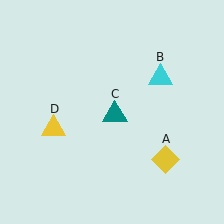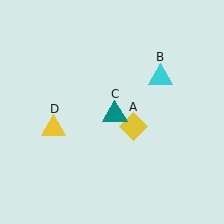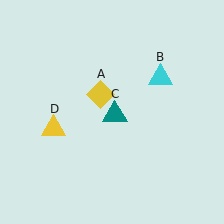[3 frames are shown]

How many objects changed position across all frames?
1 object changed position: yellow diamond (object A).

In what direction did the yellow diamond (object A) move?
The yellow diamond (object A) moved up and to the left.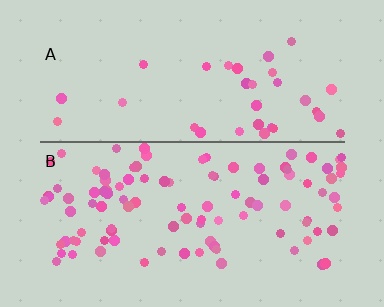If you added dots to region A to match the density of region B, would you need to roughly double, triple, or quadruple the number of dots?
Approximately triple.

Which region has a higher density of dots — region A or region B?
B (the bottom).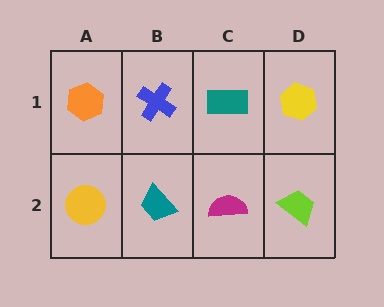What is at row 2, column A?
A yellow circle.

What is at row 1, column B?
A blue cross.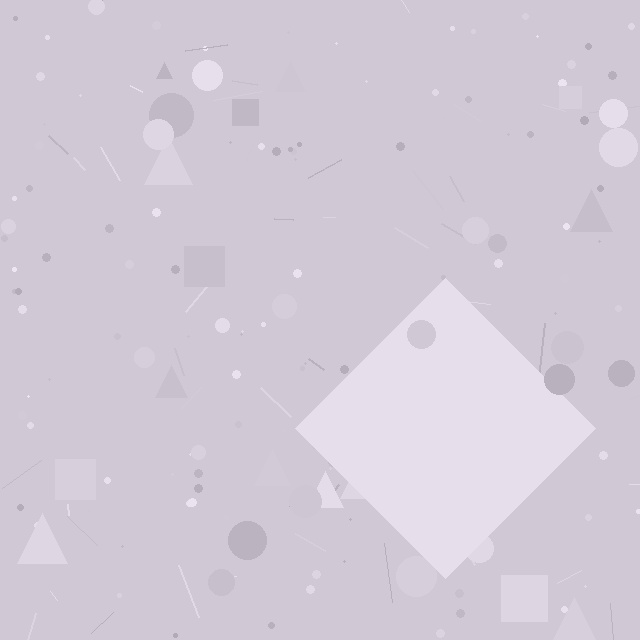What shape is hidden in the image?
A diamond is hidden in the image.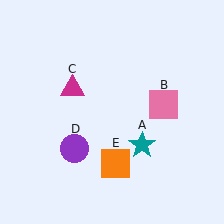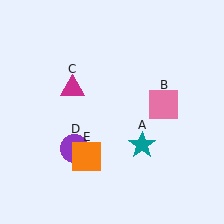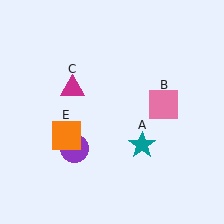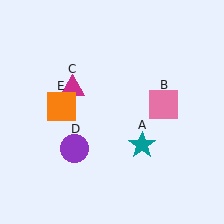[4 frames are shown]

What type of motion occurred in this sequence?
The orange square (object E) rotated clockwise around the center of the scene.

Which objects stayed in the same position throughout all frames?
Teal star (object A) and pink square (object B) and magenta triangle (object C) and purple circle (object D) remained stationary.